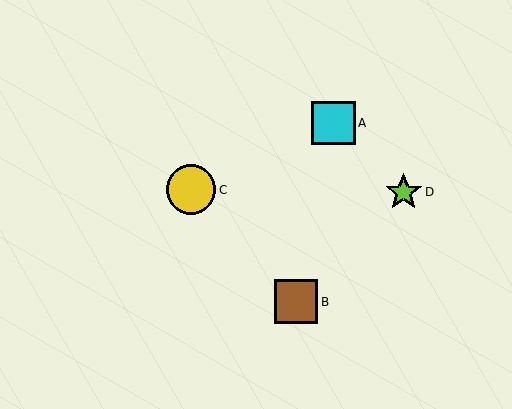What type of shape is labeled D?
Shape D is a lime star.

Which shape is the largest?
The yellow circle (labeled C) is the largest.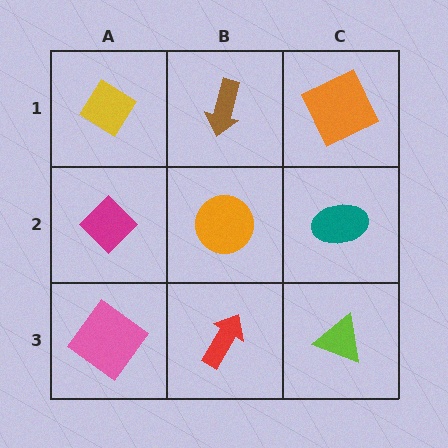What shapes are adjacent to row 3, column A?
A magenta diamond (row 2, column A), a red arrow (row 3, column B).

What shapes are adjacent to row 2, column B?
A brown arrow (row 1, column B), a red arrow (row 3, column B), a magenta diamond (row 2, column A), a teal ellipse (row 2, column C).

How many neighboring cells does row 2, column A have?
3.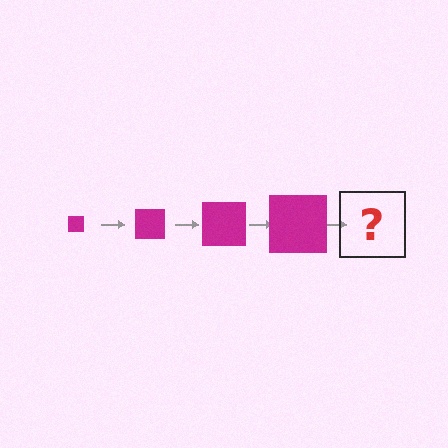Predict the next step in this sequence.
The next step is a magenta square, larger than the previous one.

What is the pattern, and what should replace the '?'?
The pattern is that the square gets progressively larger each step. The '?' should be a magenta square, larger than the previous one.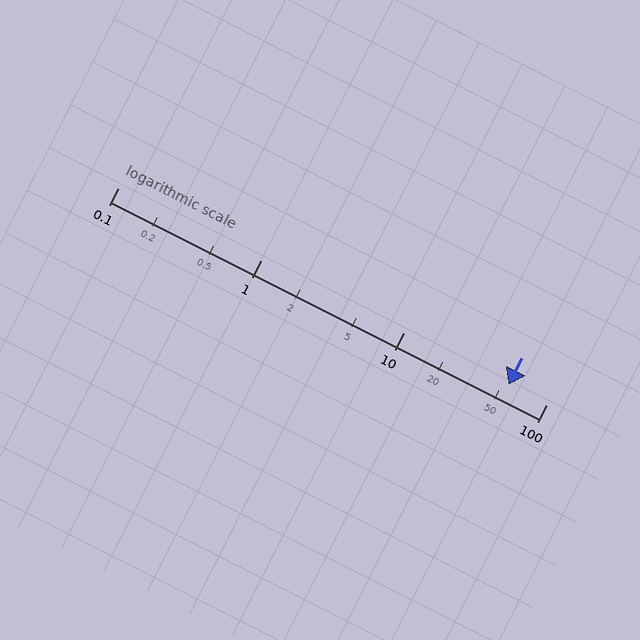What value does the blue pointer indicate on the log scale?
The pointer indicates approximately 54.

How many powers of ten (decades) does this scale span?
The scale spans 3 decades, from 0.1 to 100.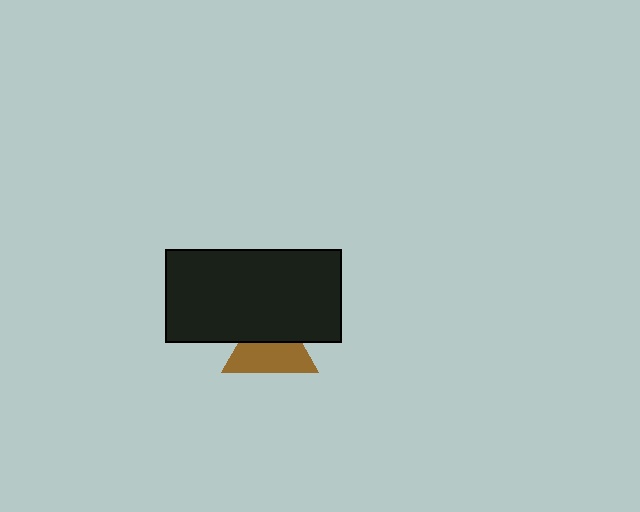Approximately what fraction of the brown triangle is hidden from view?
Roughly 43% of the brown triangle is hidden behind the black rectangle.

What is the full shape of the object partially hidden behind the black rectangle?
The partially hidden object is a brown triangle.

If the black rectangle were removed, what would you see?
You would see the complete brown triangle.